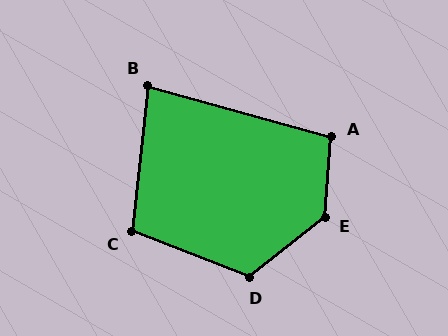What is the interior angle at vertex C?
Approximately 105 degrees (obtuse).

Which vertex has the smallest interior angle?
B, at approximately 81 degrees.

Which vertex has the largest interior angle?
E, at approximately 133 degrees.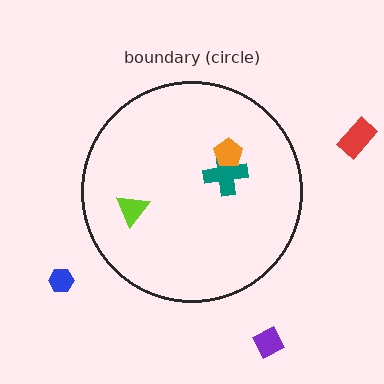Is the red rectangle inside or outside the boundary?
Outside.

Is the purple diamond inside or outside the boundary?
Outside.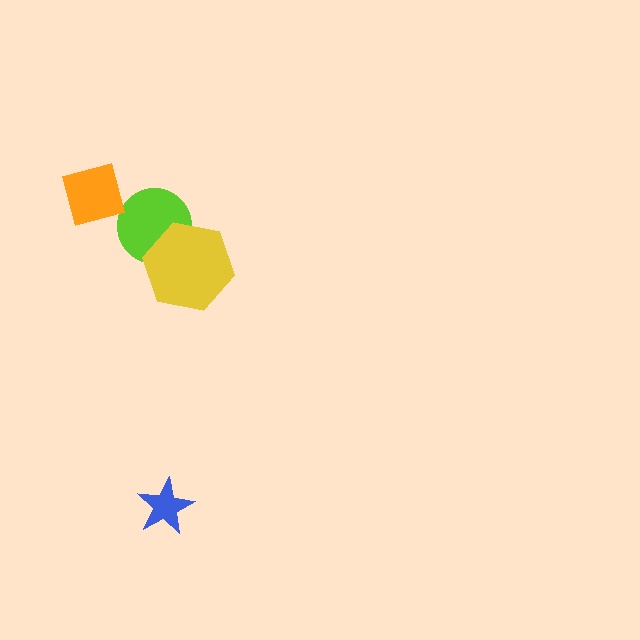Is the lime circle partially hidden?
Yes, it is partially covered by another shape.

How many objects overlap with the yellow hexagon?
1 object overlaps with the yellow hexagon.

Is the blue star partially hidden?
No, no other shape covers it.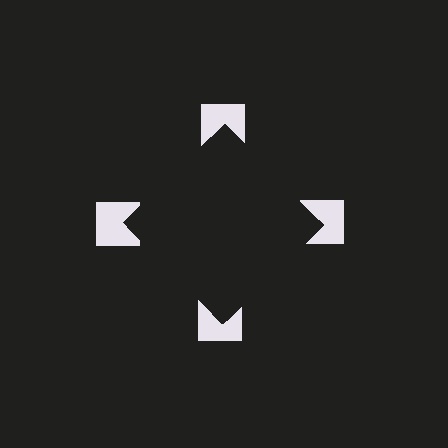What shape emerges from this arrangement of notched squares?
An illusory square — its edges are inferred from the aligned wedge cuts in the notched squares, not physically drawn.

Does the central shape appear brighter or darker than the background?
It typically appears slightly darker than the background, even though no actual brightness change is drawn.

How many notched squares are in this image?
There are 4 — one at each vertex of the illusory square.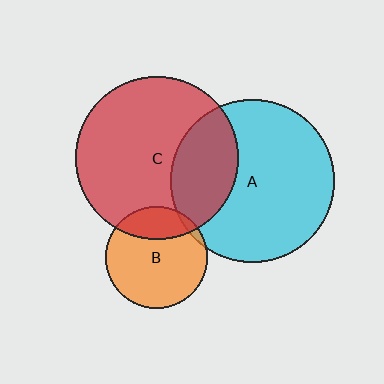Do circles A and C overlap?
Yes.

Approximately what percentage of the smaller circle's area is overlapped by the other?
Approximately 30%.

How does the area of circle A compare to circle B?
Approximately 2.6 times.